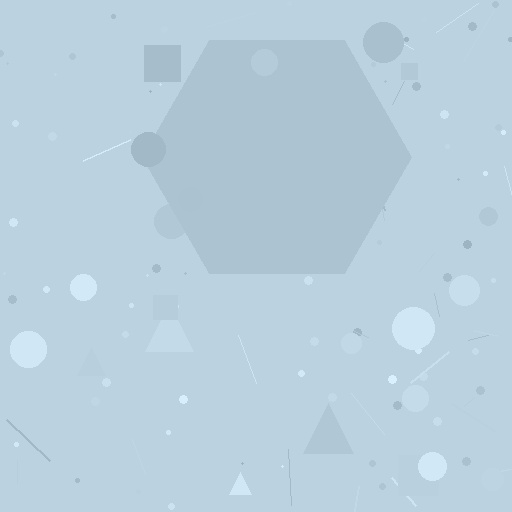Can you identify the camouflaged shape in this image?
The camouflaged shape is a hexagon.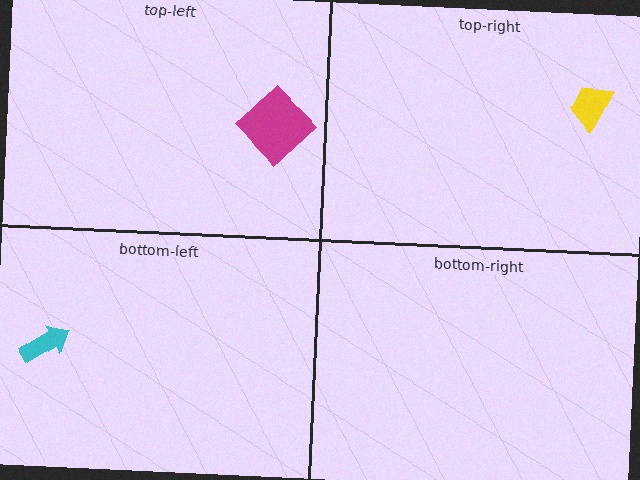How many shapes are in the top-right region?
1.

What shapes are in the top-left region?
The magenta diamond.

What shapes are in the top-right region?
The yellow trapezoid.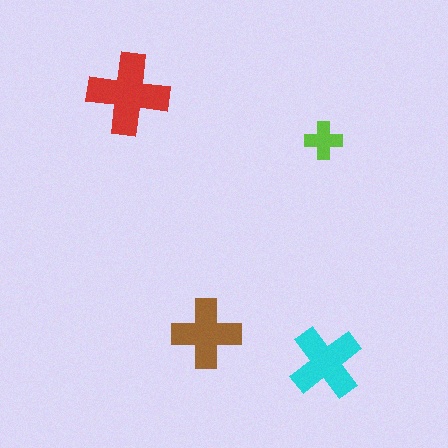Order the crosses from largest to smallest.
the red one, the cyan one, the brown one, the lime one.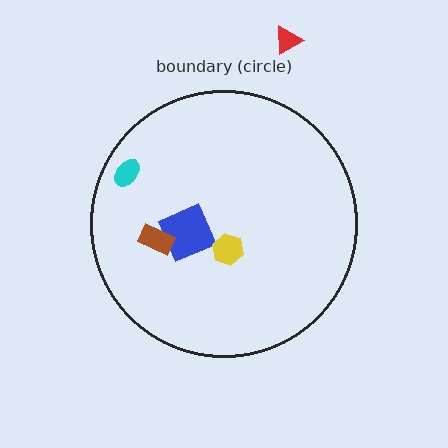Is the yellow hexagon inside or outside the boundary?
Inside.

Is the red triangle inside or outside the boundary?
Outside.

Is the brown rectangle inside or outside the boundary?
Inside.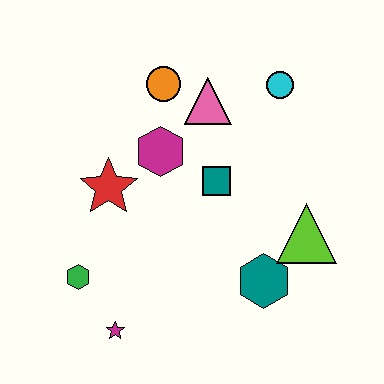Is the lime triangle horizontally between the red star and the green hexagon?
No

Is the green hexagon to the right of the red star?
No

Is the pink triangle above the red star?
Yes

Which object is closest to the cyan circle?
The pink triangle is closest to the cyan circle.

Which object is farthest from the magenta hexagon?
The magenta star is farthest from the magenta hexagon.